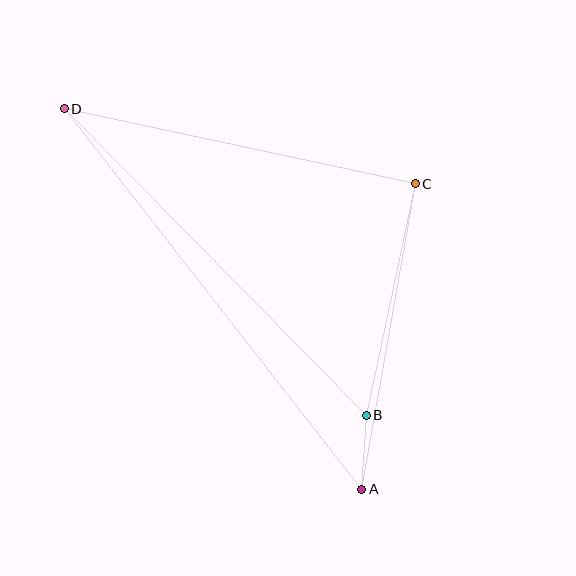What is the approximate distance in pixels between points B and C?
The distance between B and C is approximately 237 pixels.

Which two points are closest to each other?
Points A and B are closest to each other.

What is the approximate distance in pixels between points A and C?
The distance between A and C is approximately 310 pixels.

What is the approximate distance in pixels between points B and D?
The distance between B and D is approximately 430 pixels.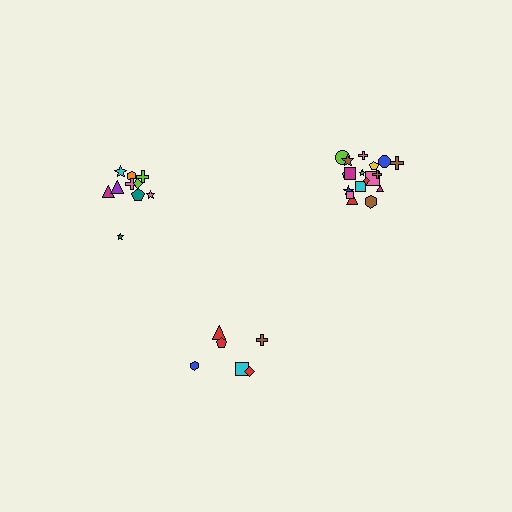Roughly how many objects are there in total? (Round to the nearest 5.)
Roughly 35 objects in total.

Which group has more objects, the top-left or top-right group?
The top-right group.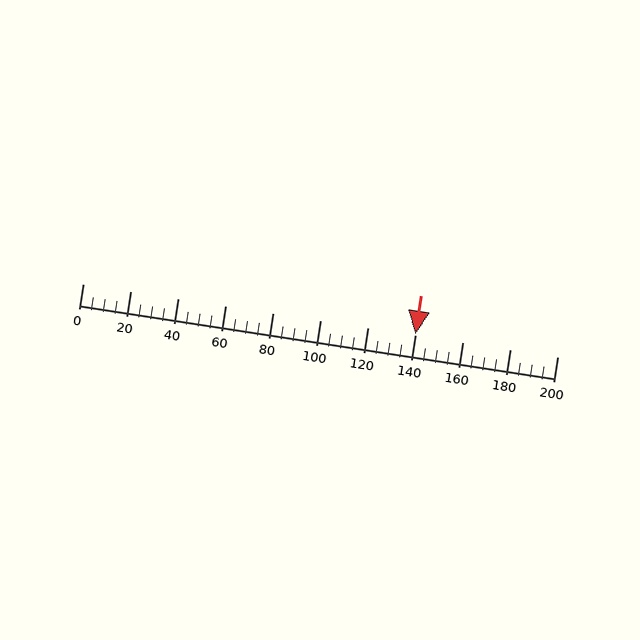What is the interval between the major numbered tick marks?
The major tick marks are spaced 20 units apart.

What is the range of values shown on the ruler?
The ruler shows values from 0 to 200.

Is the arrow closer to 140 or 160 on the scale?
The arrow is closer to 140.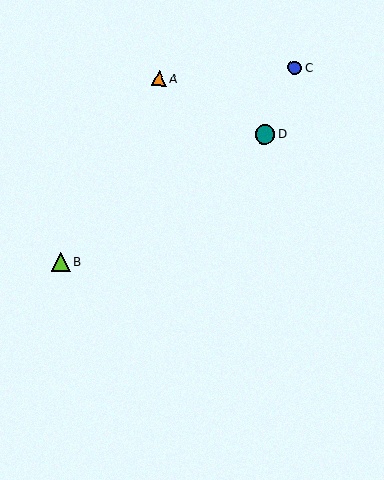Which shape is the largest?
The teal circle (labeled D) is the largest.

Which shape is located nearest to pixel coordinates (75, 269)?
The lime triangle (labeled B) at (60, 262) is nearest to that location.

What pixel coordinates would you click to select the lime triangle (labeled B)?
Click at (60, 262) to select the lime triangle B.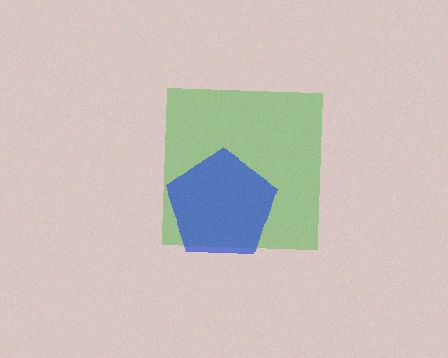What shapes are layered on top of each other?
The layered shapes are: a green square, a blue pentagon.